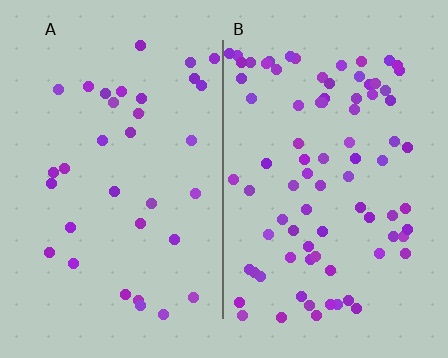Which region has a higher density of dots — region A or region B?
B (the right).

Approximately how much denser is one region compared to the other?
Approximately 2.5× — region B over region A.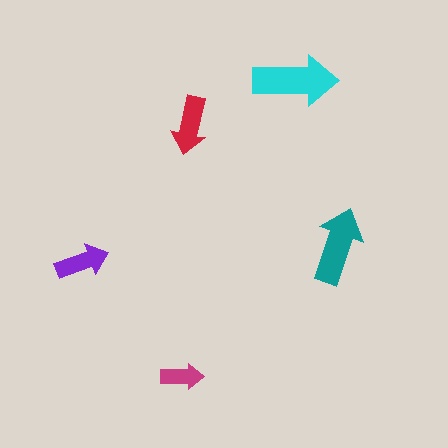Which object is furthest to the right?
The teal arrow is rightmost.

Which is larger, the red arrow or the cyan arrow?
The cyan one.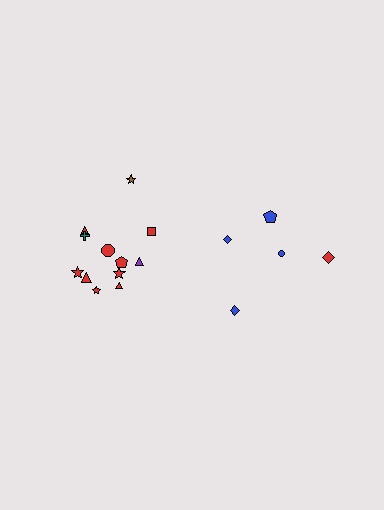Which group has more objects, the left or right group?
The left group.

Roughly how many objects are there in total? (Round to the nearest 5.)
Roughly 15 objects in total.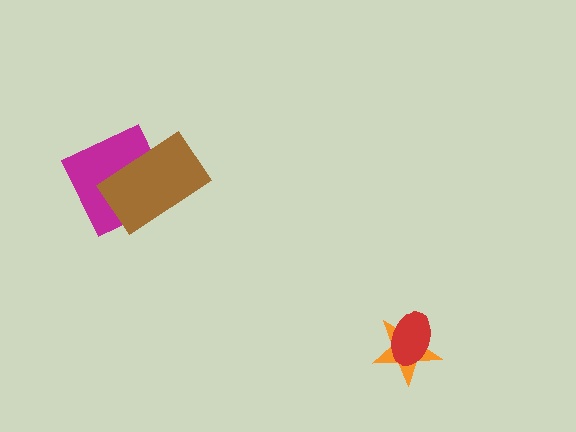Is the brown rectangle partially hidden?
No, no other shape covers it.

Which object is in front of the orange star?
The red ellipse is in front of the orange star.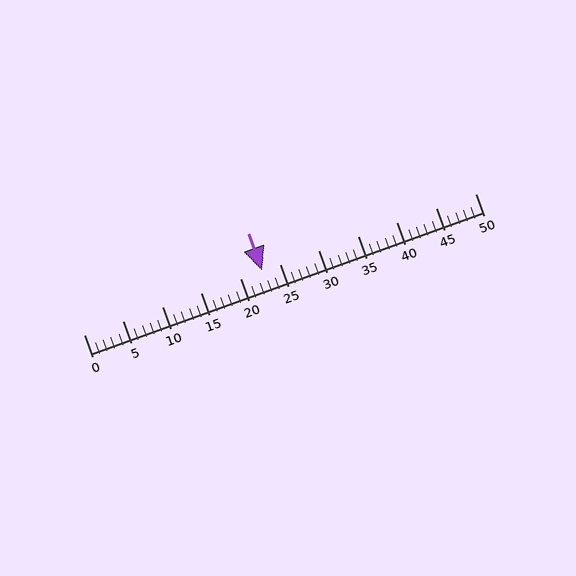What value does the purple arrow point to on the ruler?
The purple arrow points to approximately 23.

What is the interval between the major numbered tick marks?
The major tick marks are spaced 5 units apart.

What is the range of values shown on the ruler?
The ruler shows values from 0 to 50.